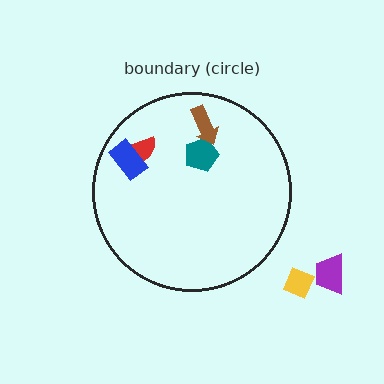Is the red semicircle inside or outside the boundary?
Inside.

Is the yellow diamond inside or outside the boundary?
Outside.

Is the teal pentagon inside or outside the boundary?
Inside.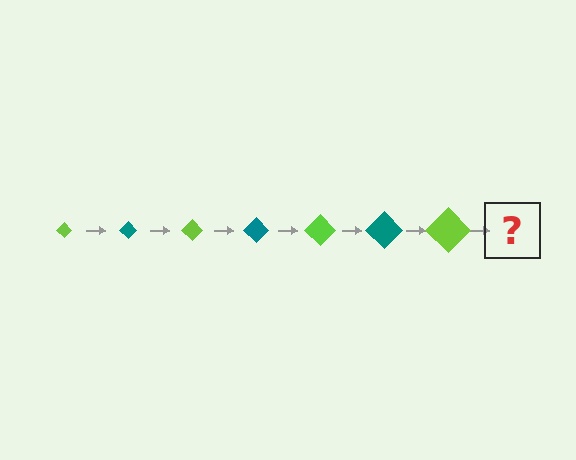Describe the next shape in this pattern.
It should be a teal diamond, larger than the previous one.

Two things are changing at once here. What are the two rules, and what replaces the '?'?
The two rules are that the diamond grows larger each step and the color cycles through lime and teal. The '?' should be a teal diamond, larger than the previous one.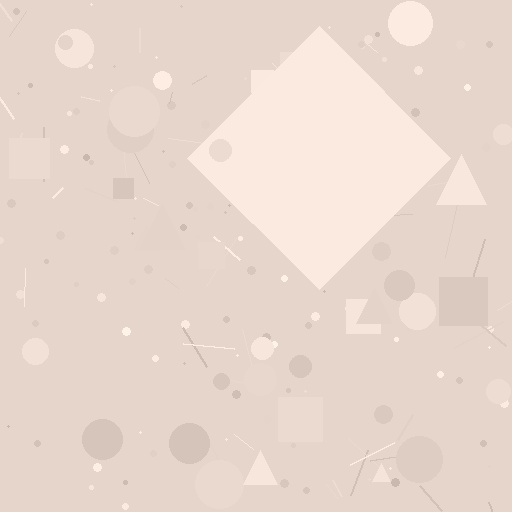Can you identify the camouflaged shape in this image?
The camouflaged shape is a diamond.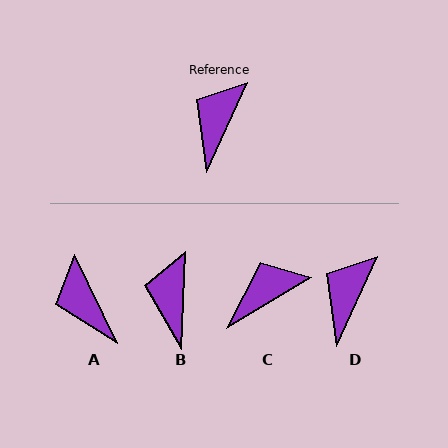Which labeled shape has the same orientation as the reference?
D.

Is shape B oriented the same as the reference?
No, it is off by about 22 degrees.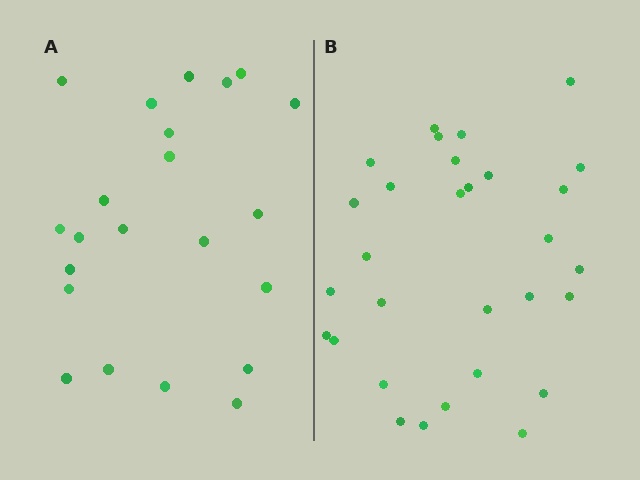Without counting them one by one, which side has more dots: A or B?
Region B (the right region) has more dots.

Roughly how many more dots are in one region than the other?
Region B has roughly 8 or so more dots than region A.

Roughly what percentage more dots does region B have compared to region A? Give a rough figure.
About 35% more.